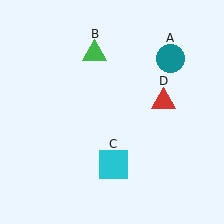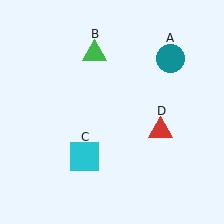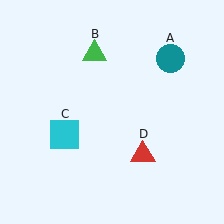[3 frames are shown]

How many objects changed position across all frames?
2 objects changed position: cyan square (object C), red triangle (object D).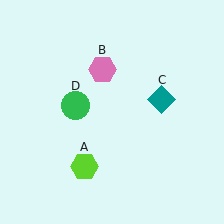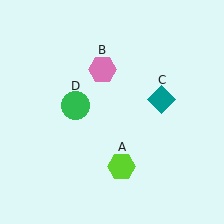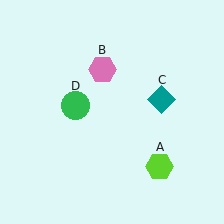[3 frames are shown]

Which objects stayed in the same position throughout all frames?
Pink hexagon (object B) and teal diamond (object C) and green circle (object D) remained stationary.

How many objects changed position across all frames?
1 object changed position: lime hexagon (object A).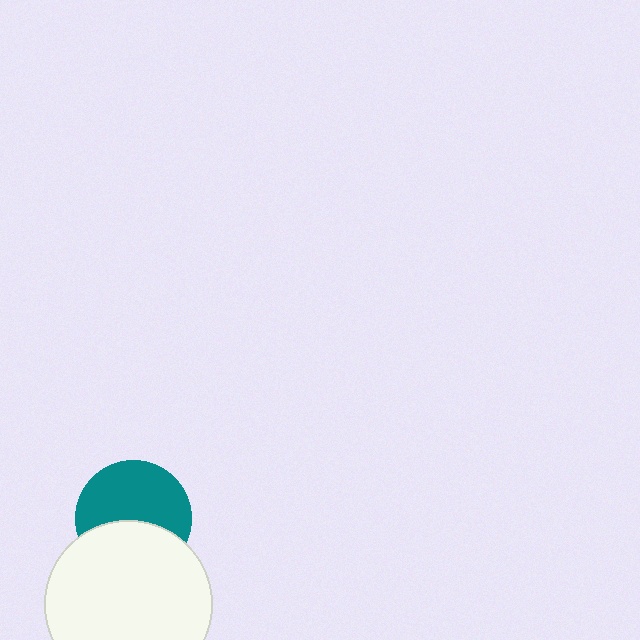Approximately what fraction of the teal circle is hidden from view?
Roughly 41% of the teal circle is hidden behind the white circle.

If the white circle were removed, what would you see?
You would see the complete teal circle.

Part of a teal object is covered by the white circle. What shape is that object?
It is a circle.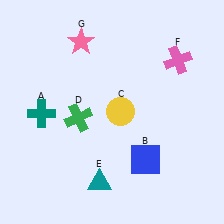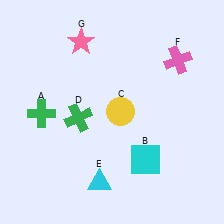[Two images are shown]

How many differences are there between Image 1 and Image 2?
There are 3 differences between the two images.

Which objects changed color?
A changed from teal to green. B changed from blue to cyan. E changed from teal to cyan.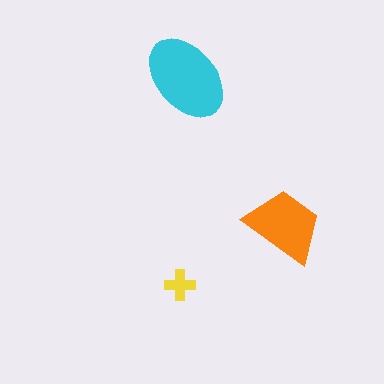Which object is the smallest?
The yellow cross.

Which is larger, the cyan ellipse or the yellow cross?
The cyan ellipse.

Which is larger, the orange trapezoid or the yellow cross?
The orange trapezoid.